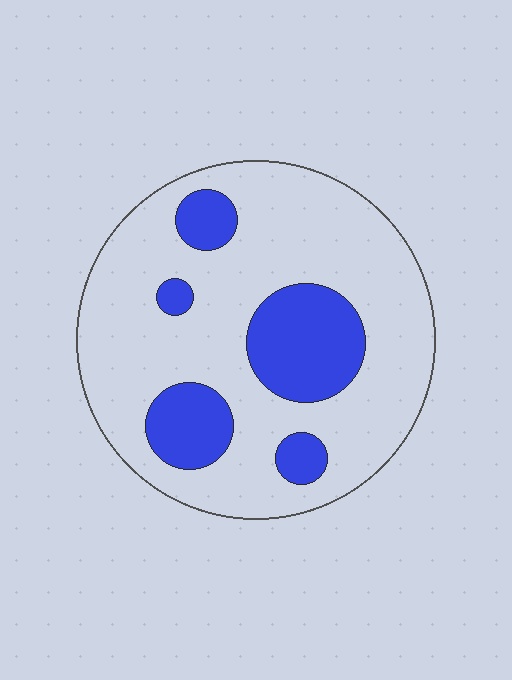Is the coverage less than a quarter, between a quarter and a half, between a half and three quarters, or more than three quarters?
Less than a quarter.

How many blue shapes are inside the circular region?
5.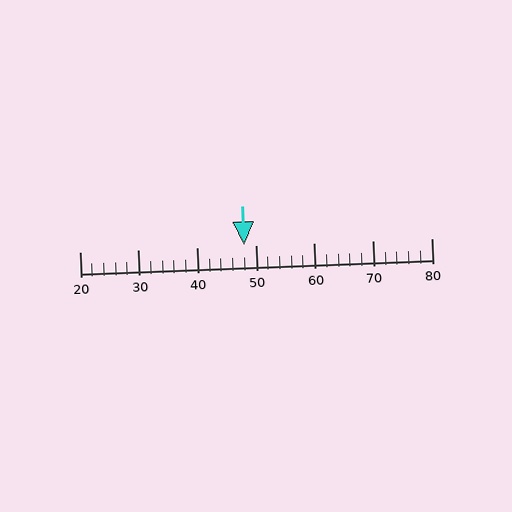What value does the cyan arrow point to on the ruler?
The cyan arrow points to approximately 48.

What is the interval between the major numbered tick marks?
The major tick marks are spaced 10 units apart.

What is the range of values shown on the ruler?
The ruler shows values from 20 to 80.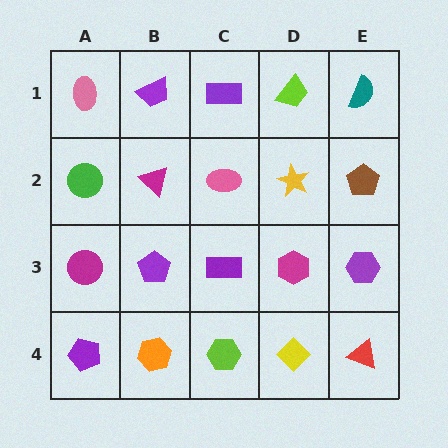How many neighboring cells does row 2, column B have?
4.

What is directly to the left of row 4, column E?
A yellow diamond.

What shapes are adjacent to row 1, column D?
A yellow star (row 2, column D), a purple rectangle (row 1, column C), a teal semicircle (row 1, column E).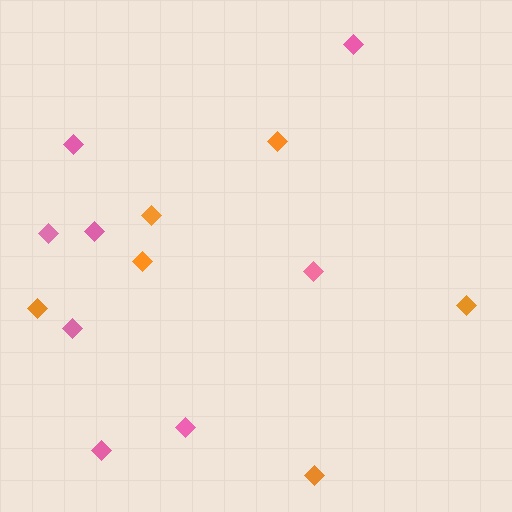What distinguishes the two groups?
There are 2 groups: one group of pink diamonds (8) and one group of orange diamonds (6).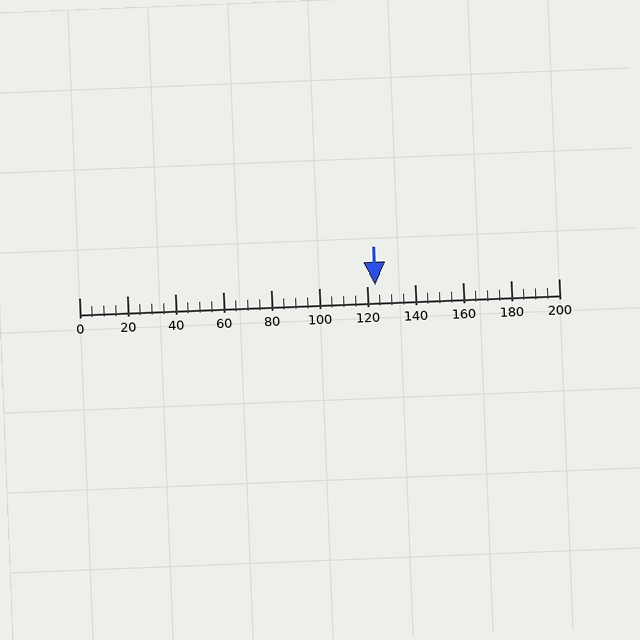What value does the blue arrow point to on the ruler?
The blue arrow points to approximately 123.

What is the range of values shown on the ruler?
The ruler shows values from 0 to 200.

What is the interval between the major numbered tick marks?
The major tick marks are spaced 20 units apart.